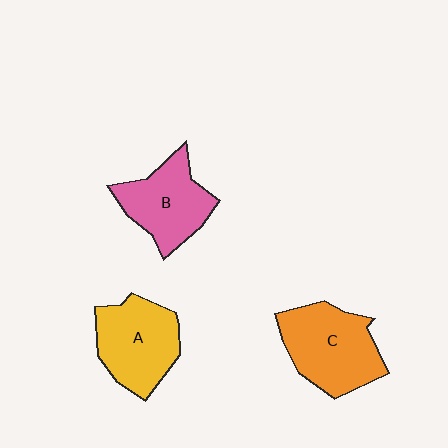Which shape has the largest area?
Shape C (orange).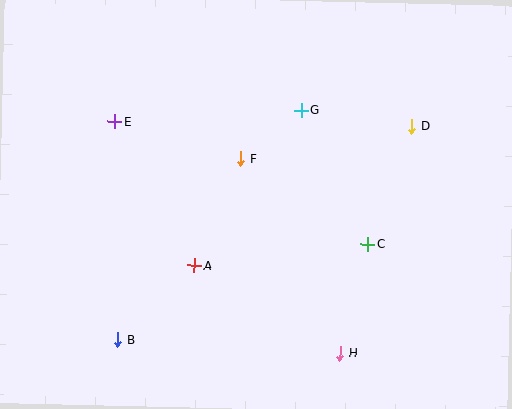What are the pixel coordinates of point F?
Point F is at (241, 158).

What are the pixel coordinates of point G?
Point G is at (302, 110).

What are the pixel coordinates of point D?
Point D is at (412, 126).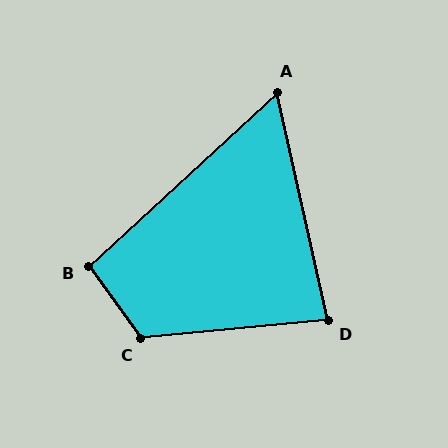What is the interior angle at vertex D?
Approximately 83 degrees (acute).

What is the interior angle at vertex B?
Approximately 97 degrees (obtuse).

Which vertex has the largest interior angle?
C, at approximately 120 degrees.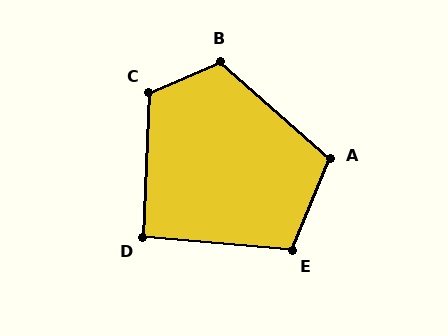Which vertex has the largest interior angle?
C, at approximately 116 degrees.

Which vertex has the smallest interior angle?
D, at approximately 93 degrees.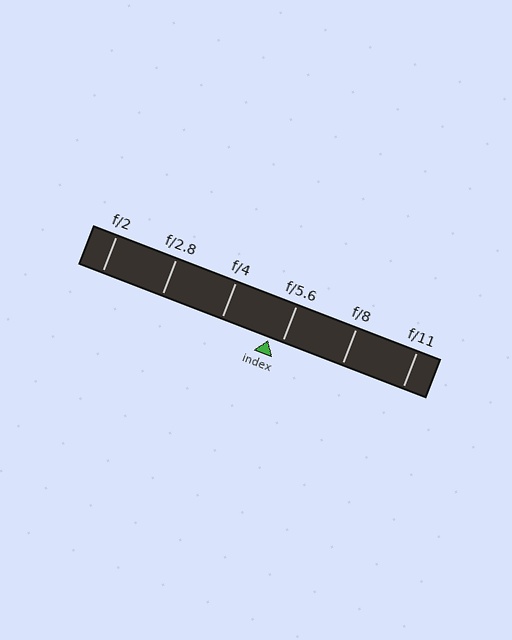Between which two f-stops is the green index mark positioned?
The index mark is between f/4 and f/5.6.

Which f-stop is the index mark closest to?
The index mark is closest to f/5.6.